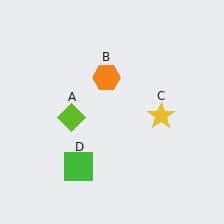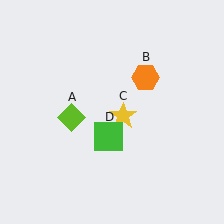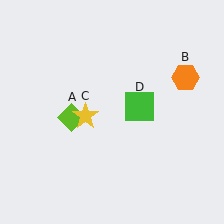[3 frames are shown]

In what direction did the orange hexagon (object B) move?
The orange hexagon (object B) moved right.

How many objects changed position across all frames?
3 objects changed position: orange hexagon (object B), yellow star (object C), green square (object D).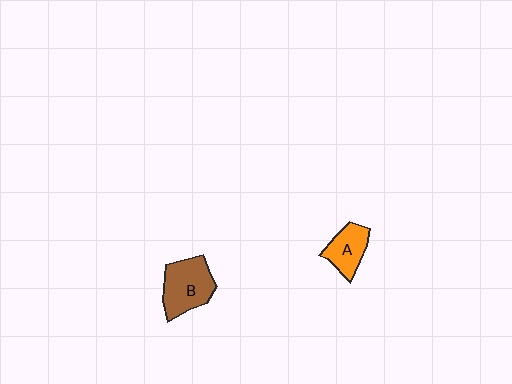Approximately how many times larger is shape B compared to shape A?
Approximately 1.5 times.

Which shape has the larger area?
Shape B (brown).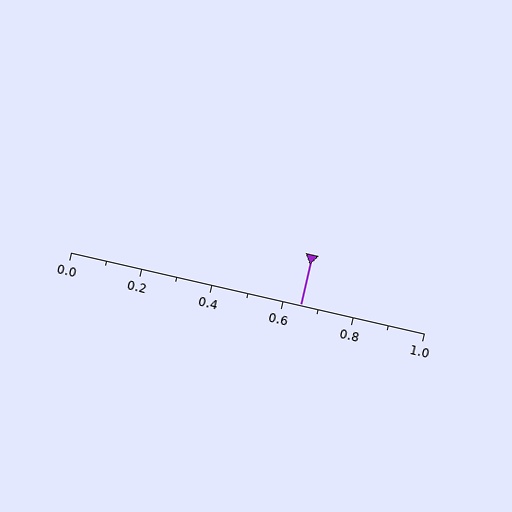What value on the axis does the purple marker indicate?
The marker indicates approximately 0.65.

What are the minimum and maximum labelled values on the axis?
The axis runs from 0.0 to 1.0.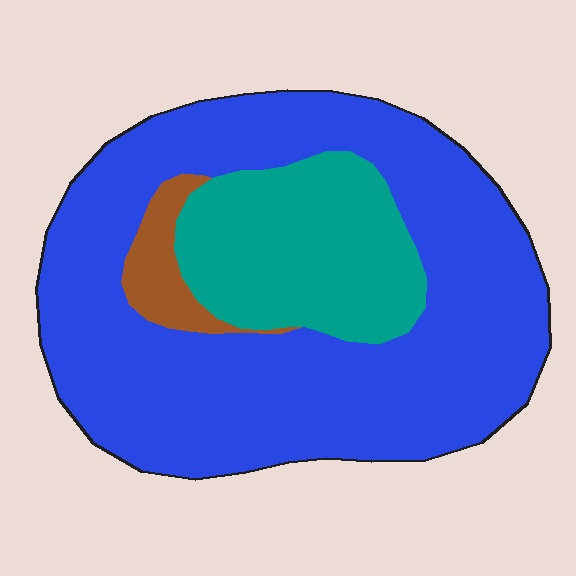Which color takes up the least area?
Brown, at roughly 5%.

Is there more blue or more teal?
Blue.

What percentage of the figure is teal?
Teal covers around 25% of the figure.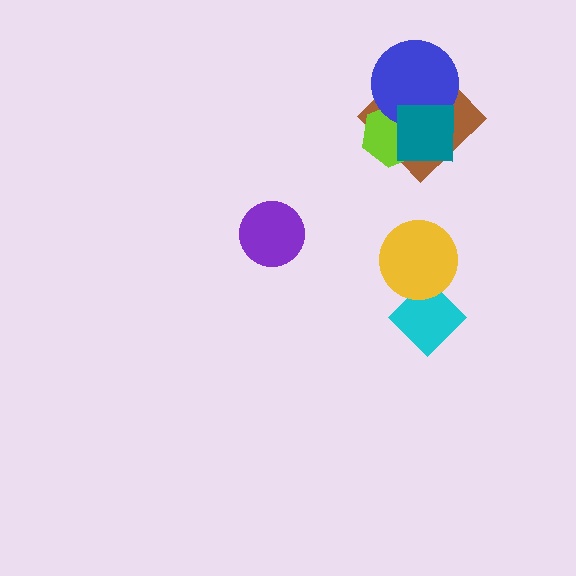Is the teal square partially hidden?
No, no other shape covers it.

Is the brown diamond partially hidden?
Yes, it is partially covered by another shape.